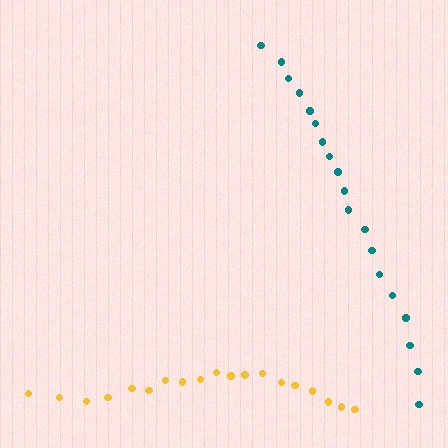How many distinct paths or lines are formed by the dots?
There are 2 distinct paths.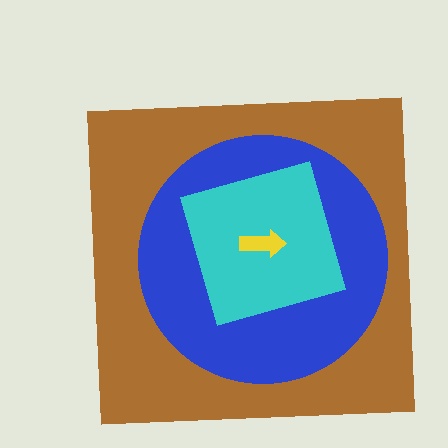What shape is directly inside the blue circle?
The cyan diamond.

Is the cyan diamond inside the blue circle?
Yes.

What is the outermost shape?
The brown square.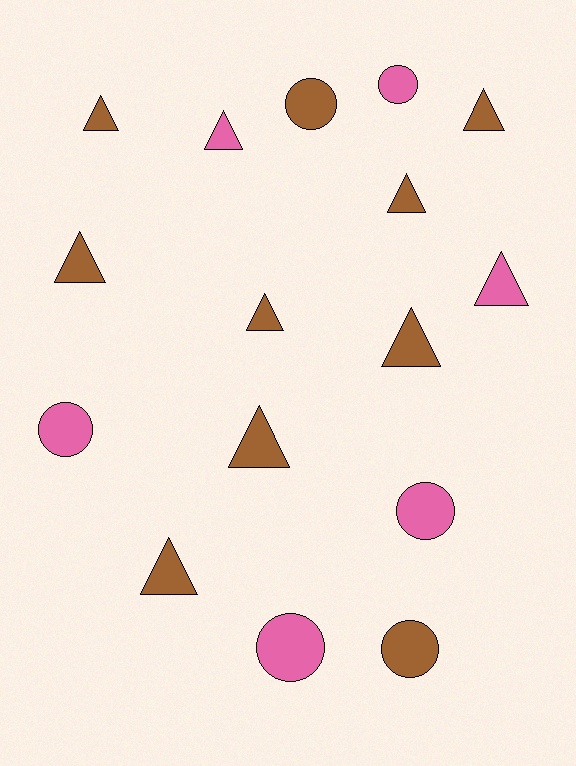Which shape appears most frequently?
Triangle, with 10 objects.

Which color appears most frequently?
Brown, with 10 objects.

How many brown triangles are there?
There are 8 brown triangles.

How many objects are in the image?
There are 16 objects.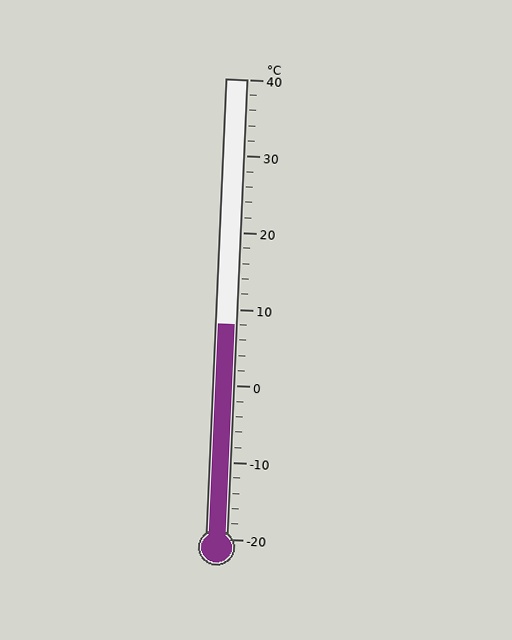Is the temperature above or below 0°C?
The temperature is above 0°C.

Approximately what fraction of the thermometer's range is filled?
The thermometer is filled to approximately 45% of its range.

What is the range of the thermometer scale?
The thermometer scale ranges from -20°C to 40°C.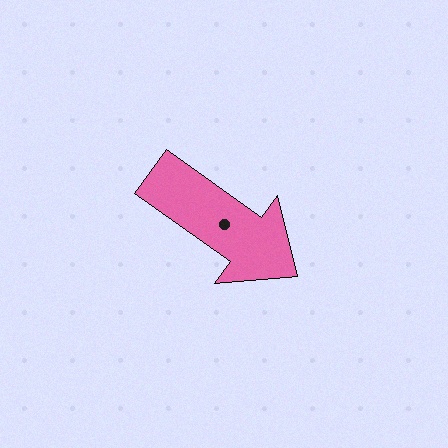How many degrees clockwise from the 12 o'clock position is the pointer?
Approximately 126 degrees.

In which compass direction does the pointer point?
Southeast.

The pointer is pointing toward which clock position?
Roughly 4 o'clock.